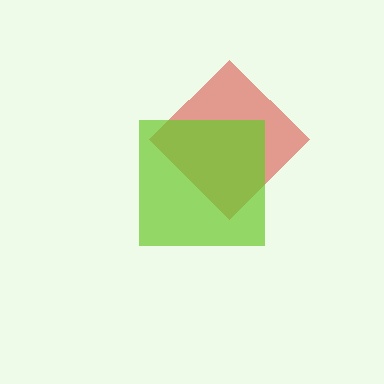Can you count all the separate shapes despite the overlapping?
Yes, there are 2 separate shapes.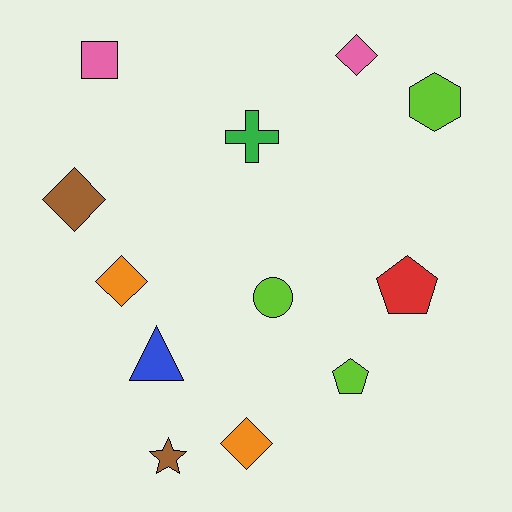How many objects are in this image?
There are 12 objects.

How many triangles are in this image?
There is 1 triangle.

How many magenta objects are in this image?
There are no magenta objects.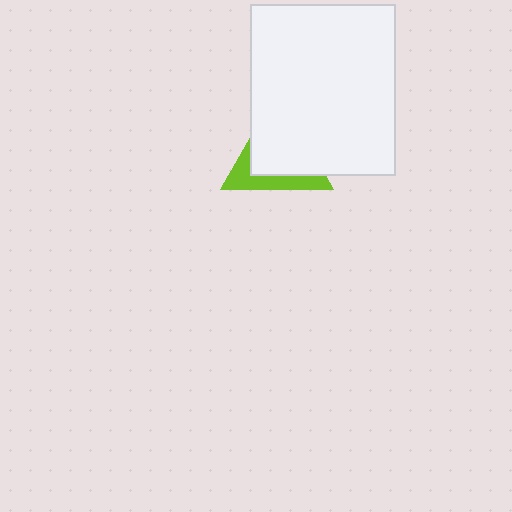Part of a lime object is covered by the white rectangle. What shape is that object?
It is a triangle.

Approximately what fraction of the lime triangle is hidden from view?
Roughly 67% of the lime triangle is hidden behind the white rectangle.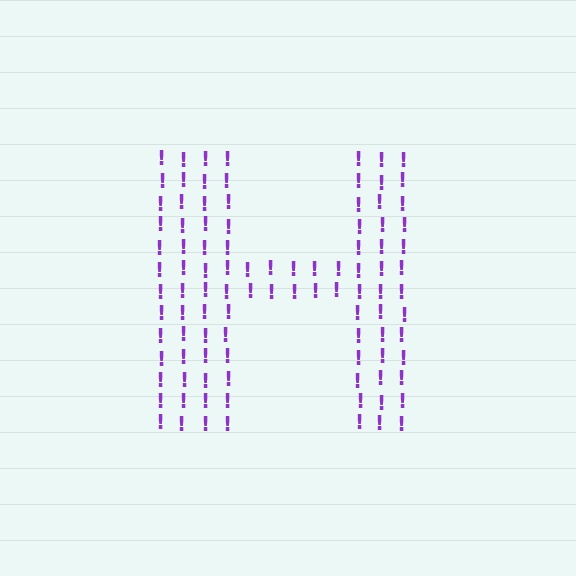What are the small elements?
The small elements are exclamation marks.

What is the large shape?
The large shape is the letter H.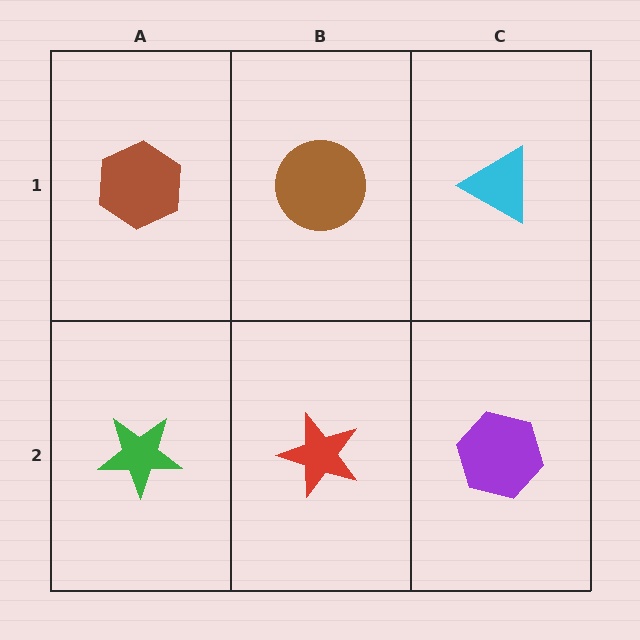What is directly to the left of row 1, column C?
A brown circle.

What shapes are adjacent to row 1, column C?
A purple hexagon (row 2, column C), a brown circle (row 1, column B).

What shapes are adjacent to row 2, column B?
A brown circle (row 1, column B), a green star (row 2, column A), a purple hexagon (row 2, column C).